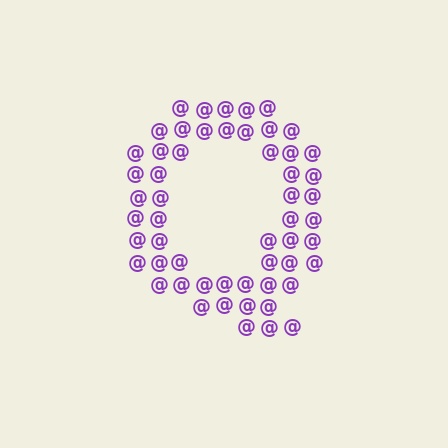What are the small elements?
The small elements are at signs.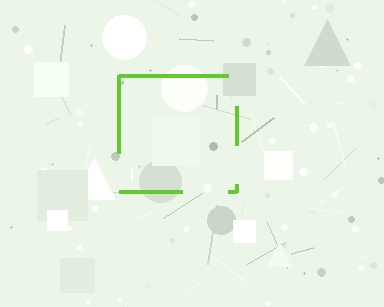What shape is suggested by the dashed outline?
The dashed outline suggests a square.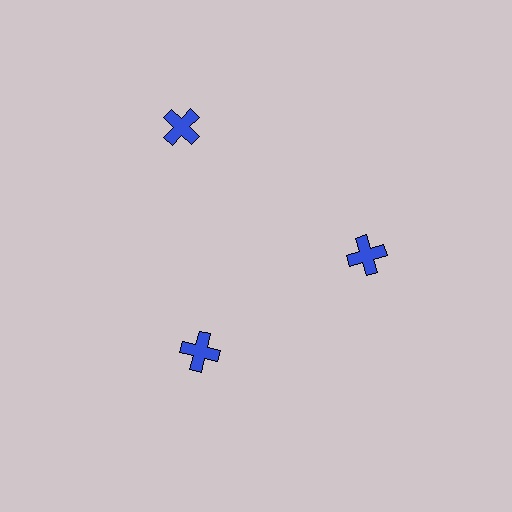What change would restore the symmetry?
The symmetry would be restored by moving it inward, back onto the ring so that all 3 crosses sit at equal angles and equal distance from the center.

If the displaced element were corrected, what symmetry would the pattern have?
It would have 3-fold rotational symmetry — the pattern would map onto itself every 120 degrees.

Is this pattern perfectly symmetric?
No. The 3 blue crosses are arranged in a ring, but one element near the 11 o'clock position is pushed outward from the center, breaking the 3-fold rotational symmetry.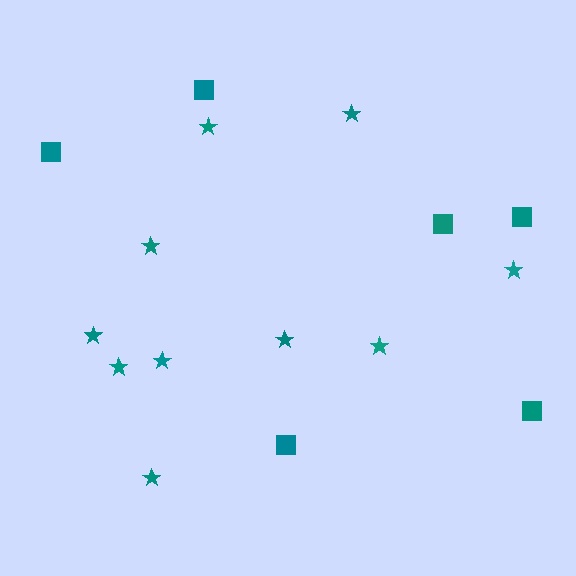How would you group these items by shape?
There are 2 groups: one group of squares (6) and one group of stars (10).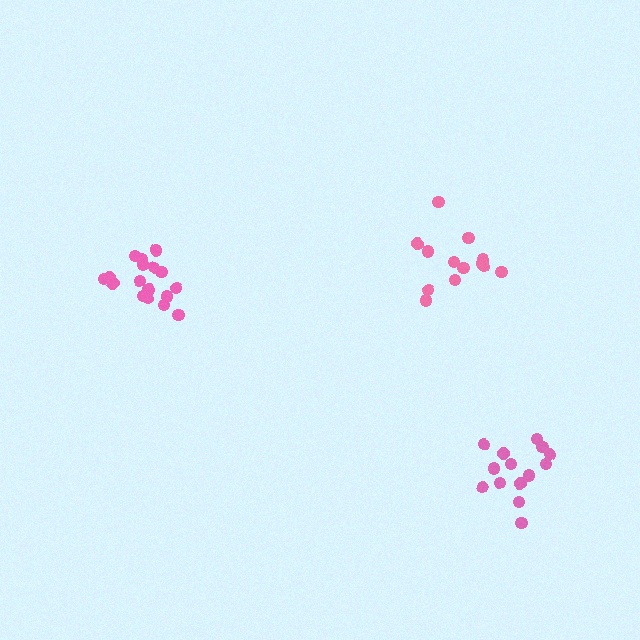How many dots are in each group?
Group 1: 13 dots, Group 2: 17 dots, Group 3: 14 dots (44 total).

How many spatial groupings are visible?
There are 3 spatial groupings.